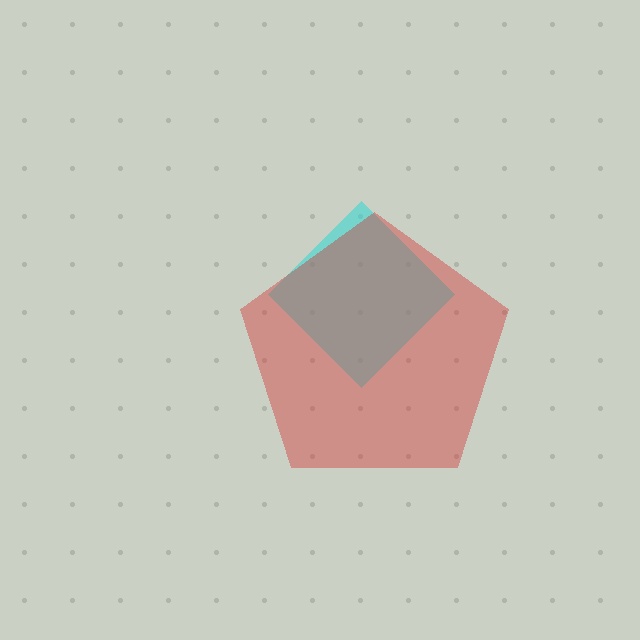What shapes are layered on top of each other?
The layered shapes are: a cyan diamond, a red pentagon.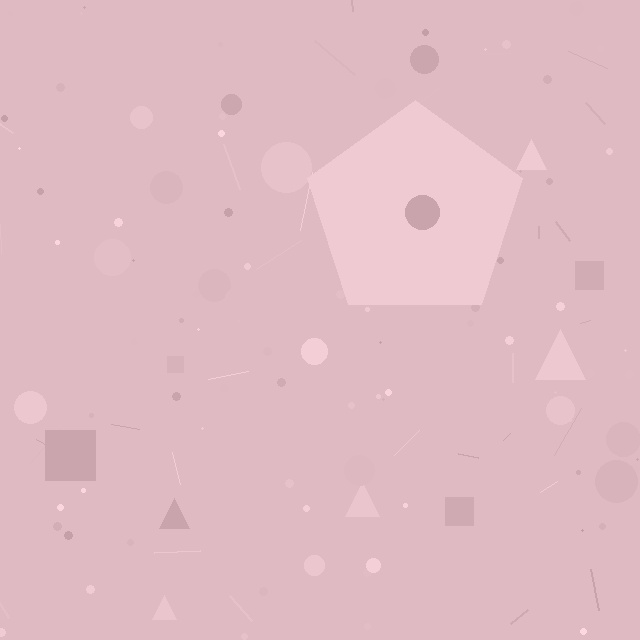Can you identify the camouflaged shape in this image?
The camouflaged shape is a pentagon.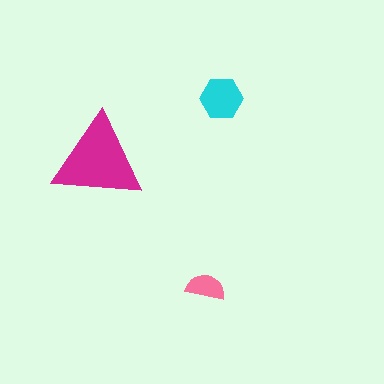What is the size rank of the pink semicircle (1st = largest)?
3rd.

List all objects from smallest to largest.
The pink semicircle, the cyan hexagon, the magenta triangle.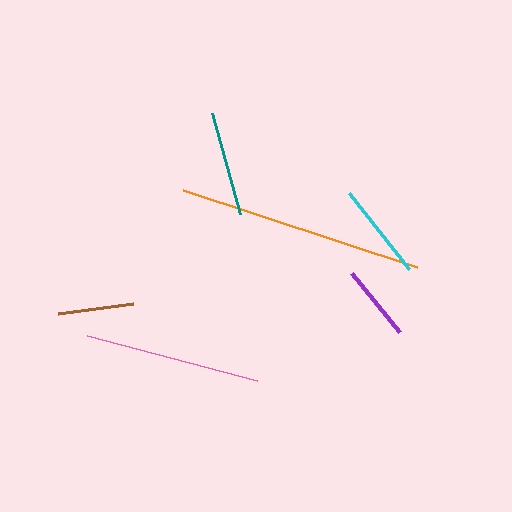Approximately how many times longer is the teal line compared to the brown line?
The teal line is approximately 1.4 times the length of the brown line.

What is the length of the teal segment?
The teal segment is approximately 105 pixels long.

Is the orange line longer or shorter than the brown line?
The orange line is longer than the brown line.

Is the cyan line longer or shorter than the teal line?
The teal line is longer than the cyan line.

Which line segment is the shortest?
The purple line is the shortest at approximately 75 pixels.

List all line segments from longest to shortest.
From longest to shortest: orange, pink, teal, cyan, brown, purple.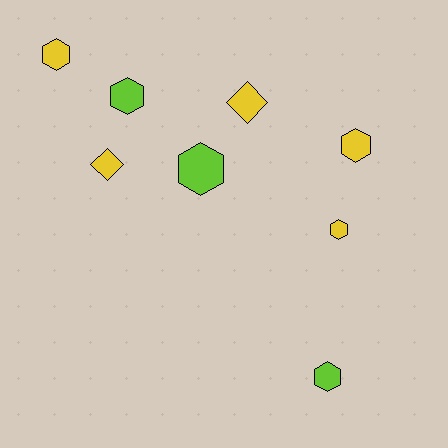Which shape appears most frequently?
Hexagon, with 6 objects.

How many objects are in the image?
There are 8 objects.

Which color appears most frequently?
Yellow, with 5 objects.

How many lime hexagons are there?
There are 3 lime hexagons.